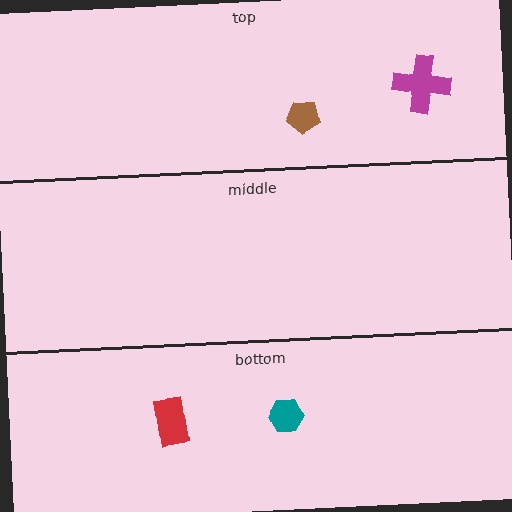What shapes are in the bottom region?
The red rectangle, the teal hexagon.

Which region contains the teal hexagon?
The bottom region.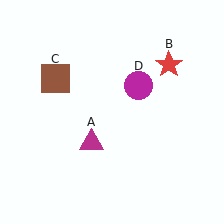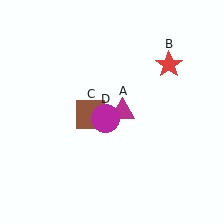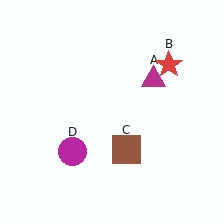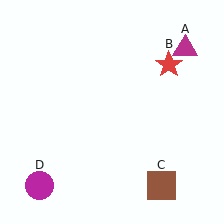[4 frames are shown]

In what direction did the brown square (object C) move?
The brown square (object C) moved down and to the right.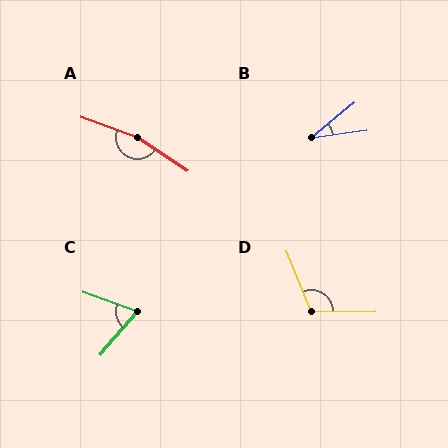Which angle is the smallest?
B, at approximately 31 degrees.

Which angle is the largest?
A, at approximately 166 degrees.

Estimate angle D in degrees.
Approximately 112 degrees.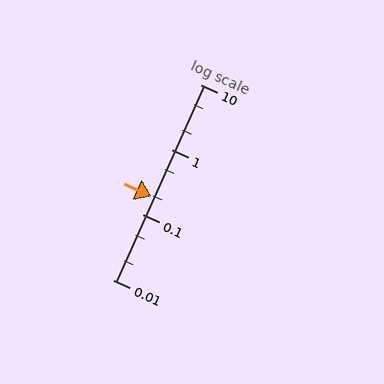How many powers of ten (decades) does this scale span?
The scale spans 3 decades, from 0.01 to 10.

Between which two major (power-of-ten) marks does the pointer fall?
The pointer is between 0.1 and 1.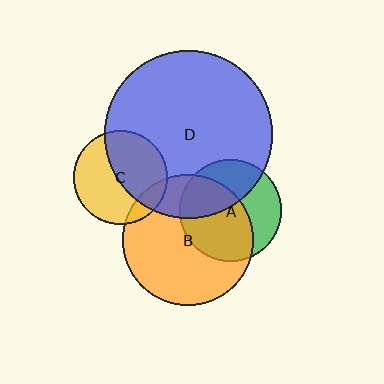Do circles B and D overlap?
Yes.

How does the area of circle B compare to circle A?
Approximately 1.6 times.